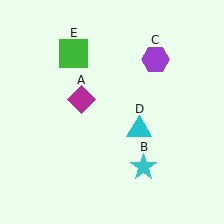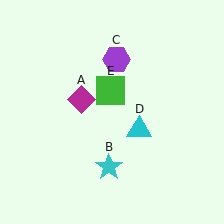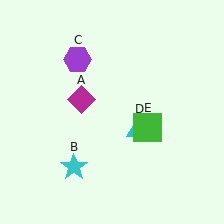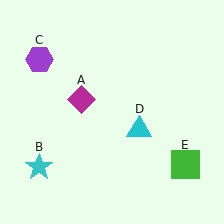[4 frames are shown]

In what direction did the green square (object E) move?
The green square (object E) moved down and to the right.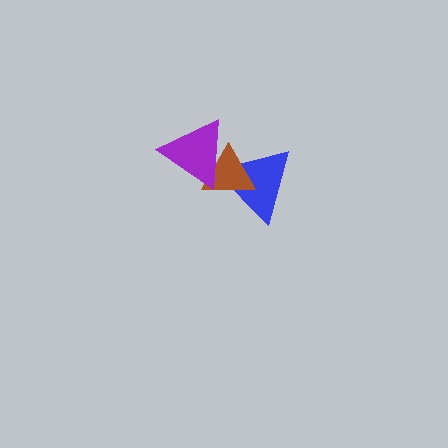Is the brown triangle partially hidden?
Yes, it is partially covered by another shape.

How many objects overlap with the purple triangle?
2 objects overlap with the purple triangle.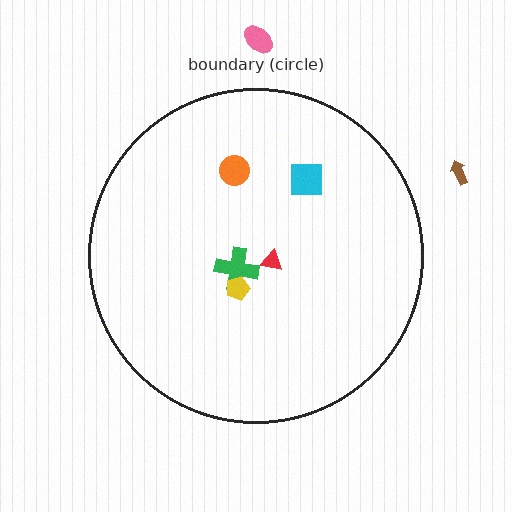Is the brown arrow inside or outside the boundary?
Outside.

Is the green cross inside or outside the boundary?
Inside.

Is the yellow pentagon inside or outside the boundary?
Inside.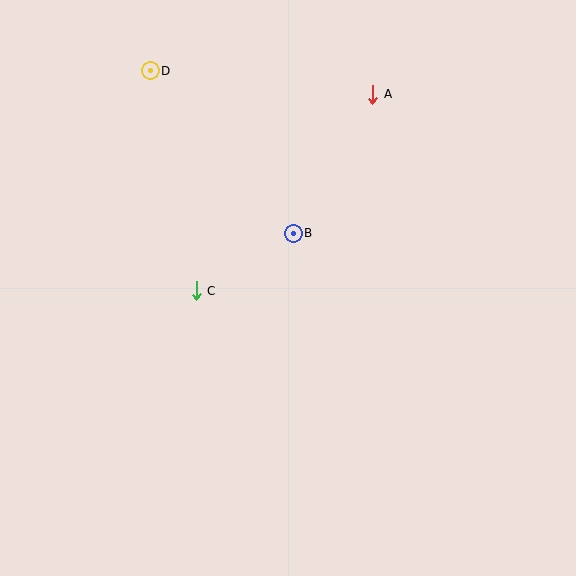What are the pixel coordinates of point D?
Point D is at (150, 71).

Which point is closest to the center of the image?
Point B at (293, 233) is closest to the center.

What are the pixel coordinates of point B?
Point B is at (293, 233).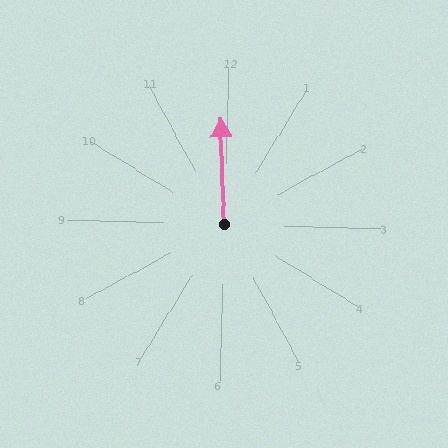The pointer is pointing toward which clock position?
Roughly 12 o'clock.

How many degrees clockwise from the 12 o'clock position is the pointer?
Approximately 356 degrees.